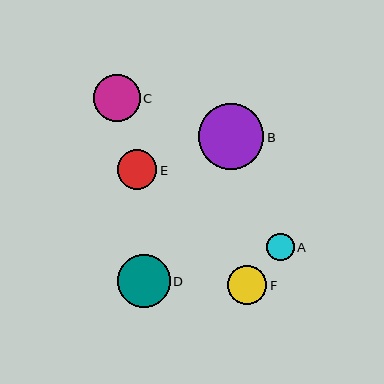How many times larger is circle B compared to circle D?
Circle B is approximately 1.2 times the size of circle D.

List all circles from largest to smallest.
From largest to smallest: B, D, C, E, F, A.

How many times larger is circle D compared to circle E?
Circle D is approximately 1.4 times the size of circle E.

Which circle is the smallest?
Circle A is the smallest with a size of approximately 28 pixels.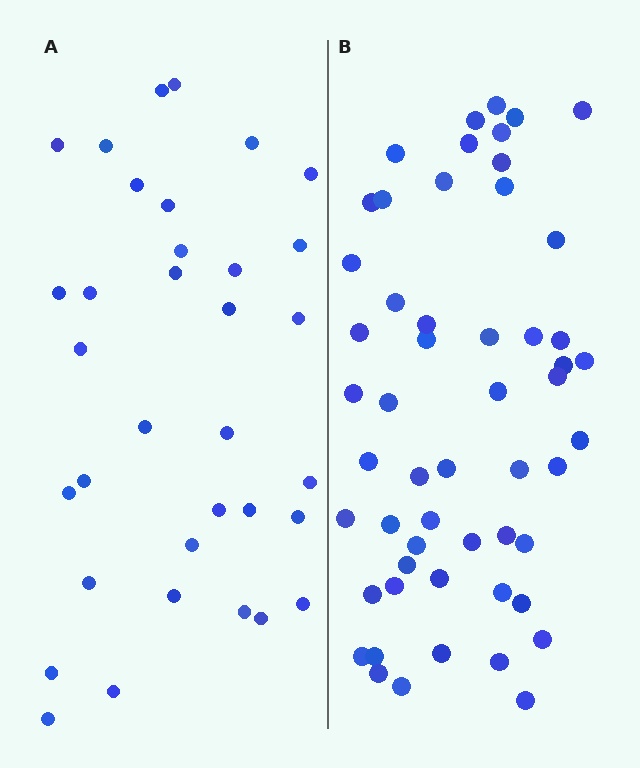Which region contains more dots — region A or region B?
Region B (the right region) has more dots.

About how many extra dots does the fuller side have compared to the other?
Region B has approximately 20 more dots than region A.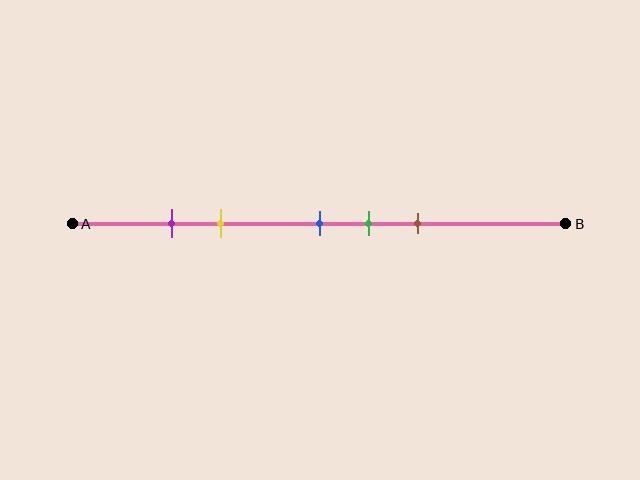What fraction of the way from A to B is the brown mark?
The brown mark is approximately 70% (0.7) of the way from A to B.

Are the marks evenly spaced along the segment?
No, the marks are not evenly spaced.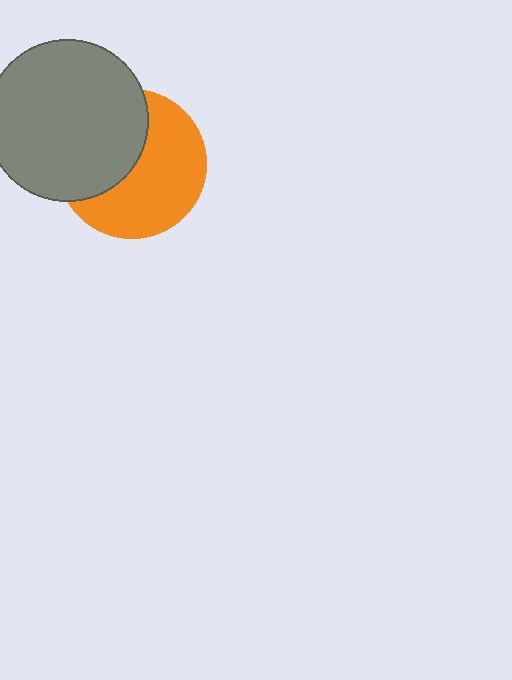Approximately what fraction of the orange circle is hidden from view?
Roughly 43% of the orange circle is hidden behind the gray circle.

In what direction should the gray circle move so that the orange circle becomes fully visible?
The gray circle should move left. That is the shortest direction to clear the overlap and leave the orange circle fully visible.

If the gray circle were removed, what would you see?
You would see the complete orange circle.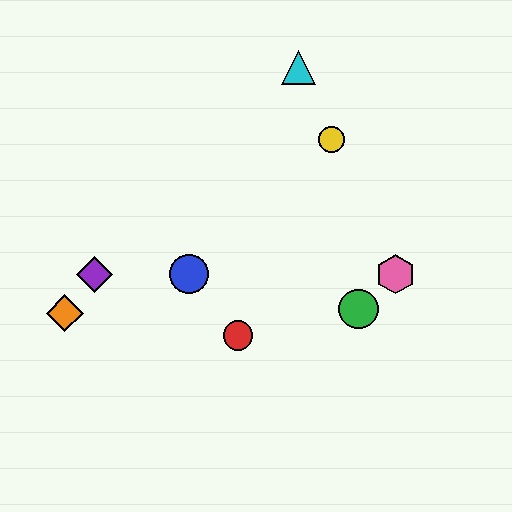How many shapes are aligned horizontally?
3 shapes (the blue circle, the purple diamond, the pink hexagon) are aligned horizontally.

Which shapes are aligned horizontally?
The blue circle, the purple diamond, the pink hexagon are aligned horizontally.